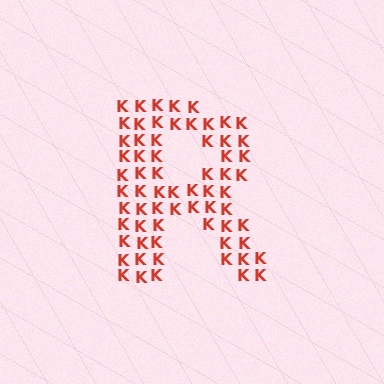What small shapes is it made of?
It is made of small letter K's.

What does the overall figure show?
The overall figure shows the letter R.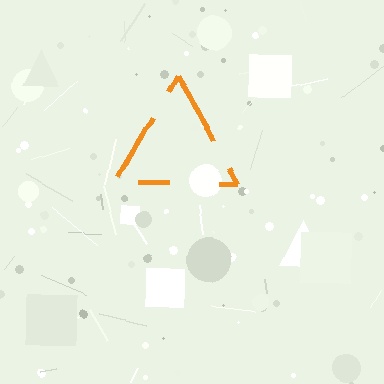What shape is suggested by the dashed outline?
The dashed outline suggests a triangle.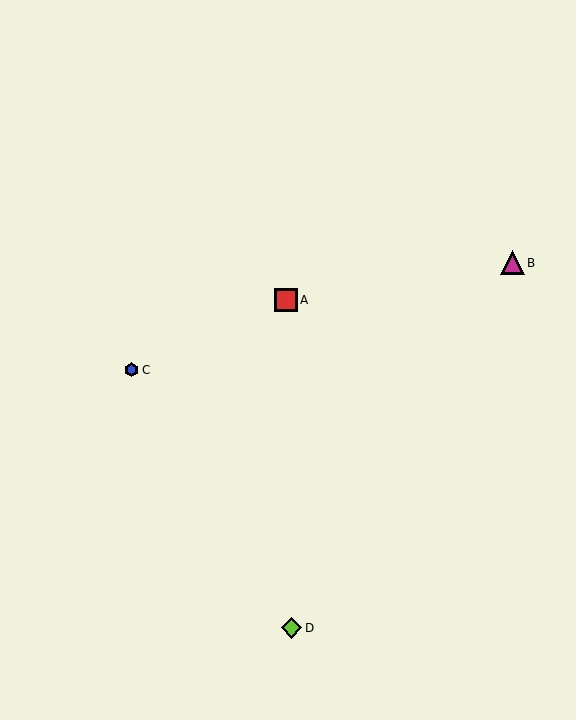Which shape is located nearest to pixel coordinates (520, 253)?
The magenta triangle (labeled B) at (512, 263) is nearest to that location.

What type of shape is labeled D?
Shape D is a lime diamond.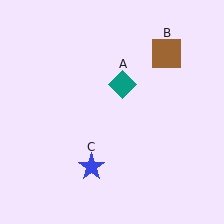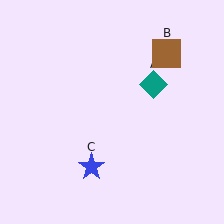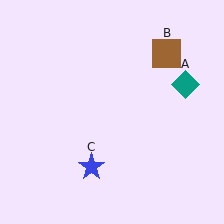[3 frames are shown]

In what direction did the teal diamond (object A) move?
The teal diamond (object A) moved right.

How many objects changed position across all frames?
1 object changed position: teal diamond (object A).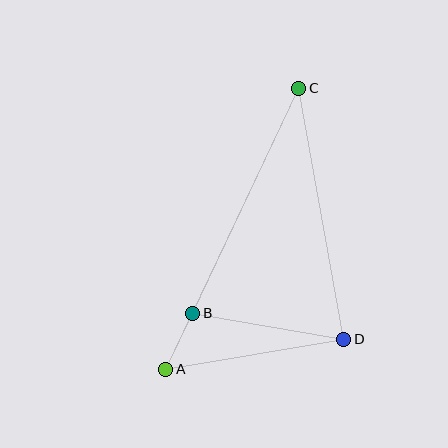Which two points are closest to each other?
Points A and B are closest to each other.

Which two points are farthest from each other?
Points A and C are farthest from each other.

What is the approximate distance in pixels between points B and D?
The distance between B and D is approximately 153 pixels.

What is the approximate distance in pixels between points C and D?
The distance between C and D is approximately 255 pixels.